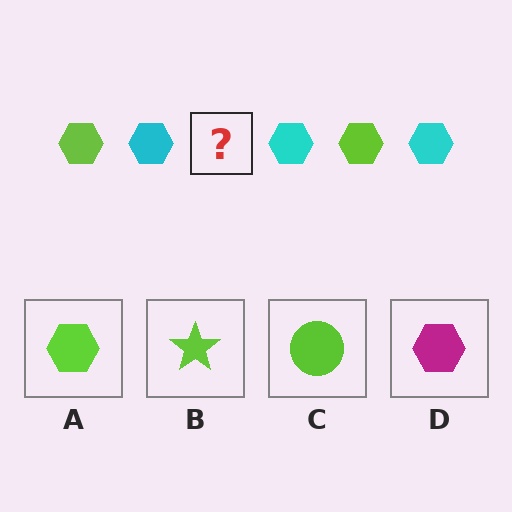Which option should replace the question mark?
Option A.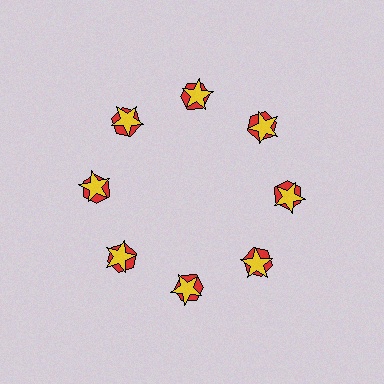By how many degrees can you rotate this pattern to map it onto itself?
The pattern maps onto itself every 45 degrees of rotation.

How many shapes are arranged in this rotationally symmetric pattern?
There are 16 shapes, arranged in 8 groups of 2.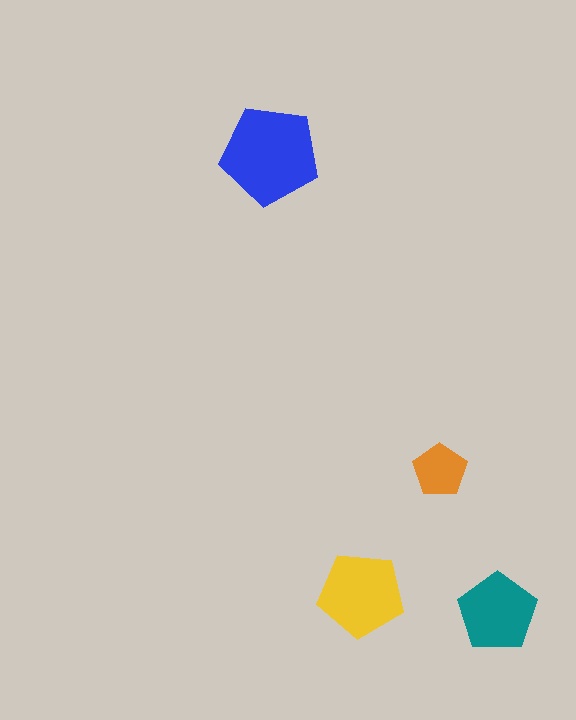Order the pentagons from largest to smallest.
the blue one, the yellow one, the teal one, the orange one.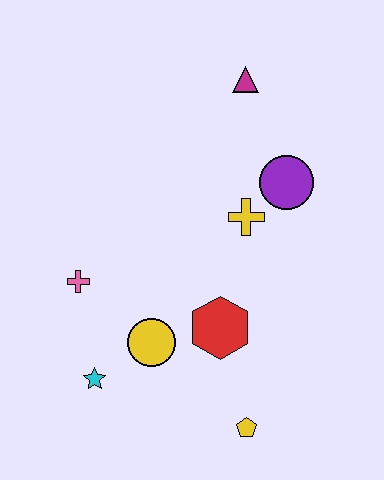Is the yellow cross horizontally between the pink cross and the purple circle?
Yes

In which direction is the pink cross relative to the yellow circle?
The pink cross is to the left of the yellow circle.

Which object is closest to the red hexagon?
The yellow circle is closest to the red hexagon.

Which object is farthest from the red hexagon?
The magenta triangle is farthest from the red hexagon.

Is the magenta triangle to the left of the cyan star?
No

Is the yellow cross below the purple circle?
Yes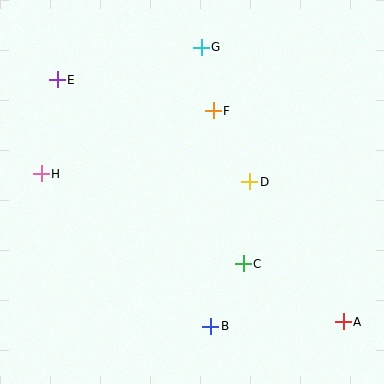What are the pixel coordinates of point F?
Point F is at (213, 111).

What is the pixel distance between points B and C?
The distance between B and C is 70 pixels.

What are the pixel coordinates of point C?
Point C is at (243, 264).